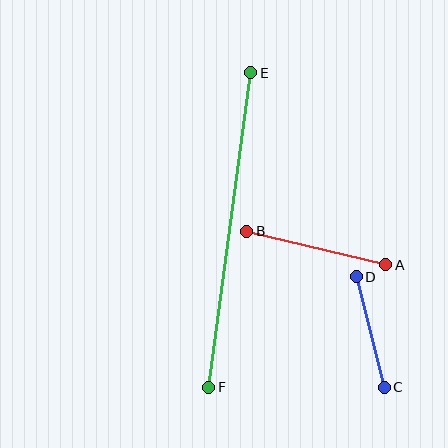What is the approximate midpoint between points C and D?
The midpoint is at approximately (370, 332) pixels.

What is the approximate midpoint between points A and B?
The midpoint is at approximately (316, 248) pixels.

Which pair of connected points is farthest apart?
Points E and F are farthest apart.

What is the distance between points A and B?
The distance is approximately 143 pixels.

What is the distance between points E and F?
The distance is approximately 317 pixels.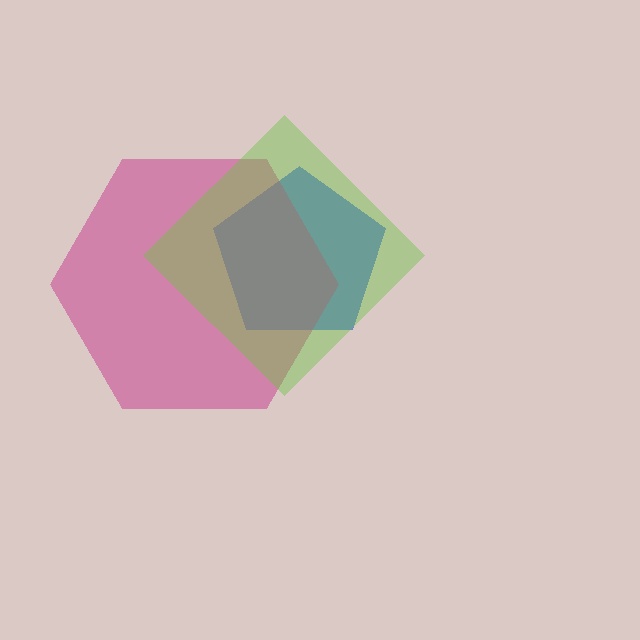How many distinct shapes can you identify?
There are 3 distinct shapes: a blue pentagon, a magenta hexagon, a lime diamond.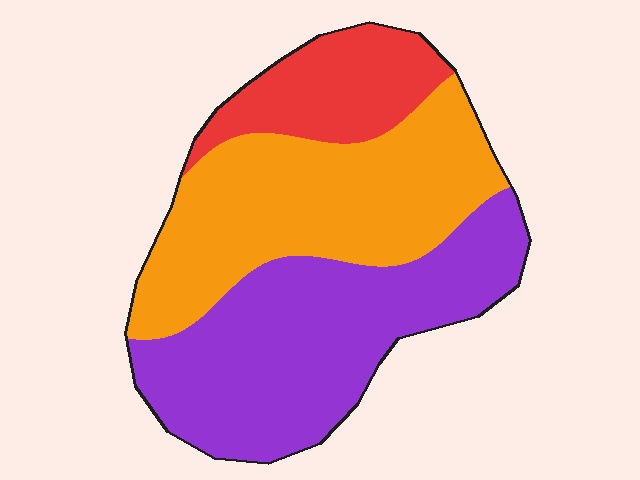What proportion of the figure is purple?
Purple takes up about two fifths (2/5) of the figure.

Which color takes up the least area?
Red, at roughly 15%.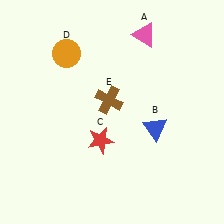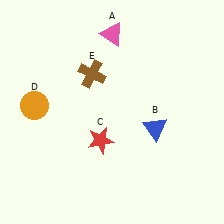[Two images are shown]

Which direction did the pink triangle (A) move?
The pink triangle (A) moved left.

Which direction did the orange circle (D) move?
The orange circle (D) moved down.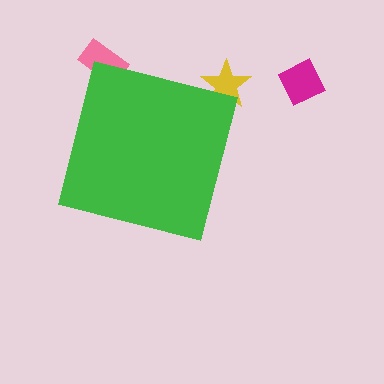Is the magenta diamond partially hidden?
No, the magenta diamond is fully visible.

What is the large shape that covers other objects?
A green square.